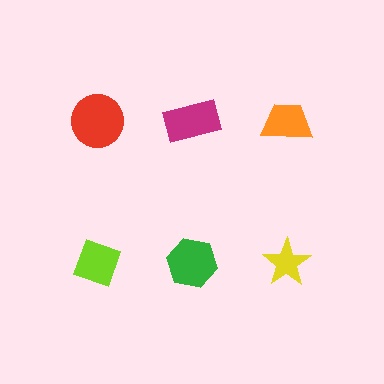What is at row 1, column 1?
A red circle.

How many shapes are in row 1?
3 shapes.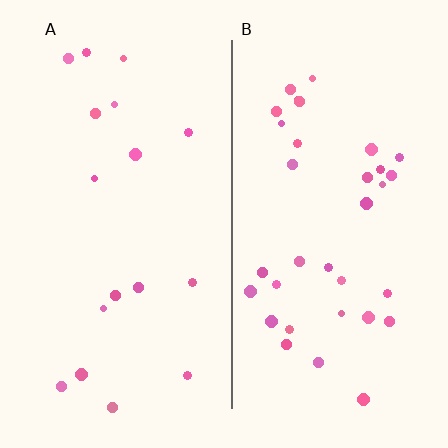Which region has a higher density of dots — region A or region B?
B (the right).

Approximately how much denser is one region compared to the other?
Approximately 2.1× — region B over region A.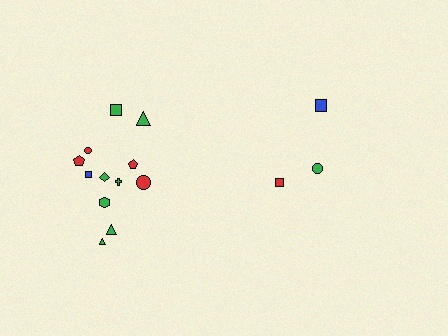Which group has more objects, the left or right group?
The left group.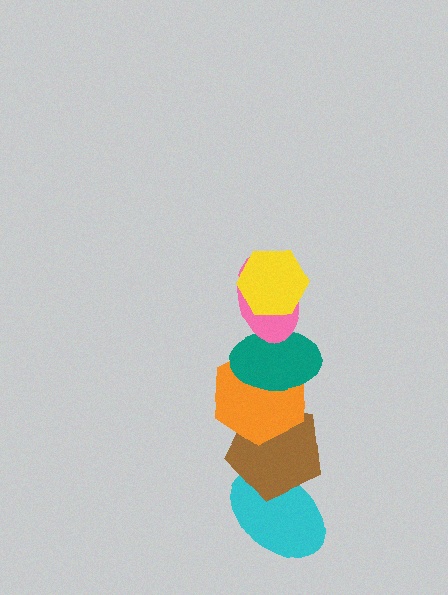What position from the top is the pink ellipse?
The pink ellipse is 2nd from the top.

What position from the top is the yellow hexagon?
The yellow hexagon is 1st from the top.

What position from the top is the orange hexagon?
The orange hexagon is 4th from the top.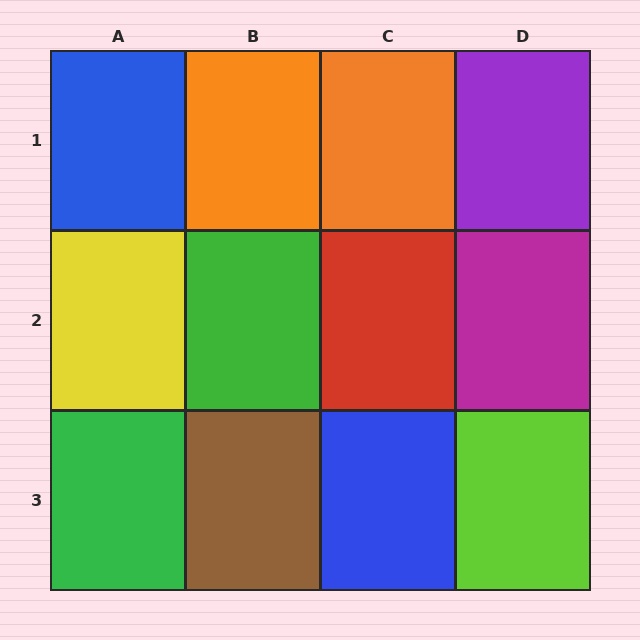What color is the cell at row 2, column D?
Magenta.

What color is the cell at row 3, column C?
Blue.